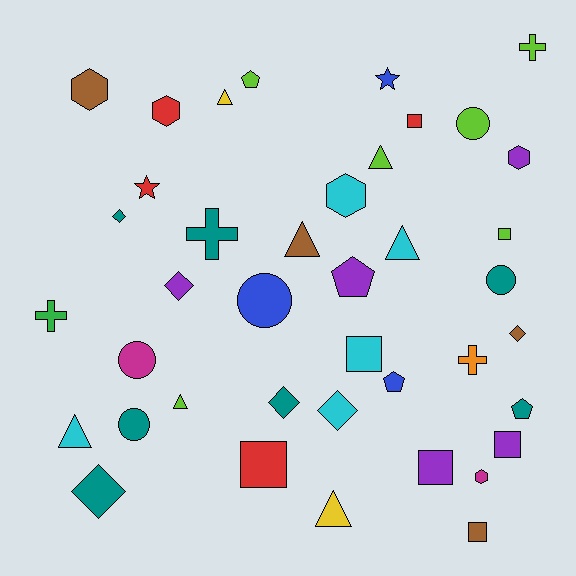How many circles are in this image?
There are 5 circles.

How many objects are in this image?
There are 40 objects.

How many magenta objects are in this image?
There are 2 magenta objects.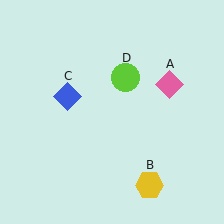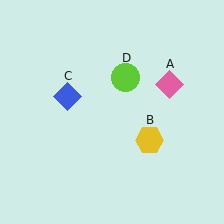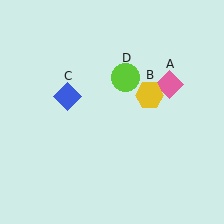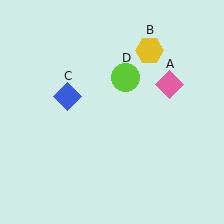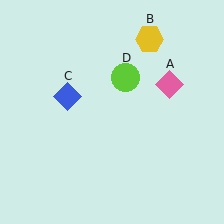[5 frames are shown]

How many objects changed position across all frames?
1 object changed position: yellow hexagon (object B).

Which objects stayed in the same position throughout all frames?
Pink diamond (object A) and blue diamond (object C) and lime circle (object D) remained stationary.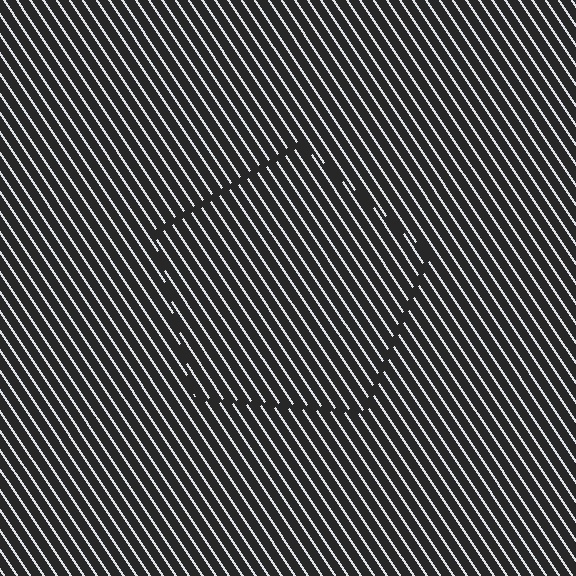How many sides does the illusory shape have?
5 sides — the line-ends trace a pentagon.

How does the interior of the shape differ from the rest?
The interior of the shape contains the same grating, shifted by half a period — the contour is defined by the phase discontinuity where line-ends from the inner and outer gratings abut.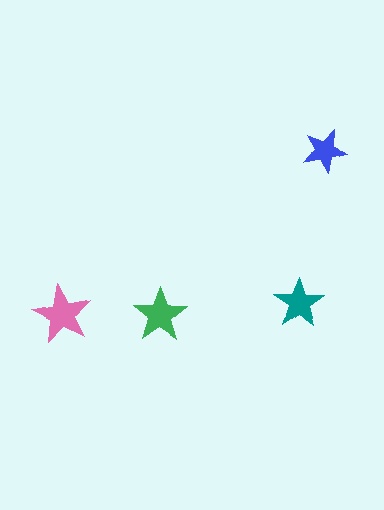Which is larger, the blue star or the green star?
The green one.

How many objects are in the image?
There are 4 objects in the image.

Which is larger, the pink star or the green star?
The pink one.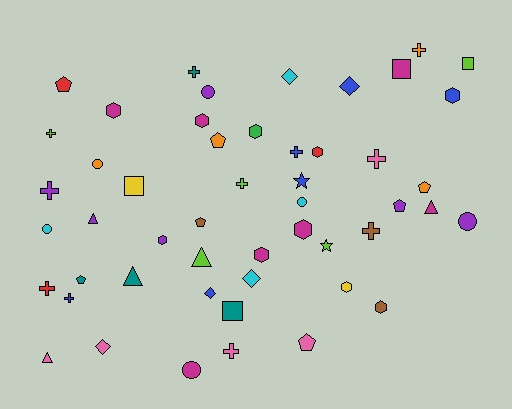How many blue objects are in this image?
There are 6 blue objects.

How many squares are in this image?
There are 4 squares.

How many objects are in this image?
There are 50 objects.